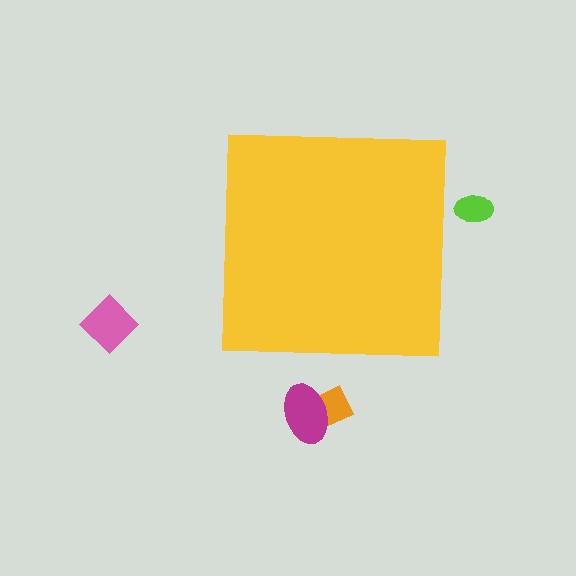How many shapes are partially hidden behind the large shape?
0 shapes are partially hidden.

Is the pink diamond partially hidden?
No, the pink diamond is fully visible.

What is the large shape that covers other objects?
A yellow square.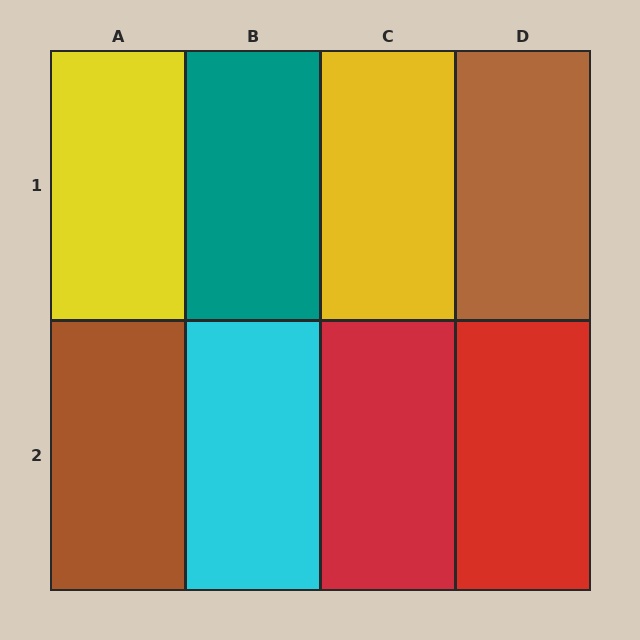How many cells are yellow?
2 cells are yellow.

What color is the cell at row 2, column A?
Brown.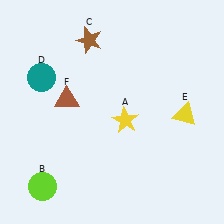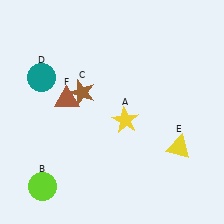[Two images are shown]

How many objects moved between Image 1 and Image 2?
2 objects moved between the two images.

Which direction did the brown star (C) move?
The brown star (C) moved down.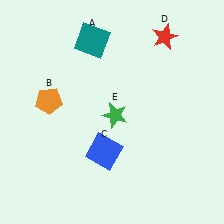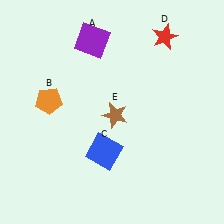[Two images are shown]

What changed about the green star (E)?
In Image 1, E is green. In Image 2, it changed to brown.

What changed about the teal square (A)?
In Image 1, A is teal. In Image 2, it changed to purple.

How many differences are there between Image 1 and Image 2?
There are 2 differences between the two images.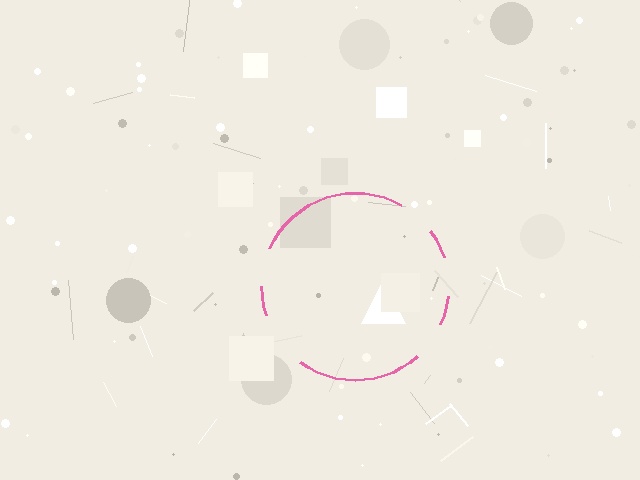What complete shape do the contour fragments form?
The contour fragments form a circle.